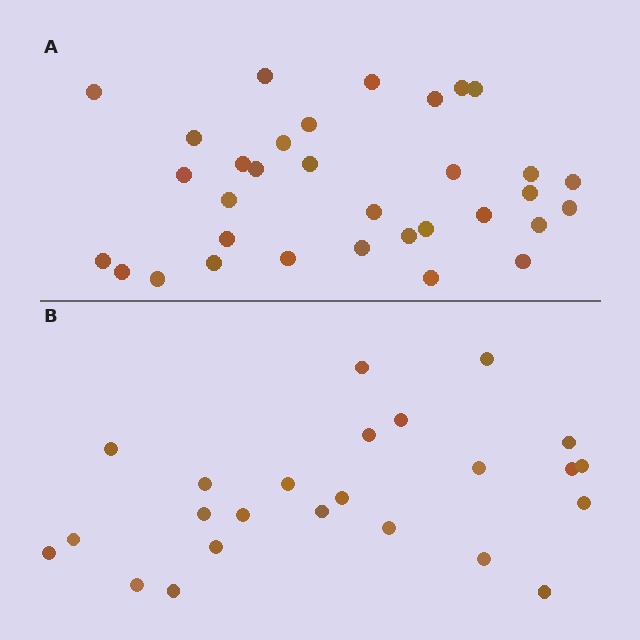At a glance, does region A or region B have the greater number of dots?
Region A (the top region) has more dots.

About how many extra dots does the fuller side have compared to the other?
Region A has roughly 8 or so more dots than region B.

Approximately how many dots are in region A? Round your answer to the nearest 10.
About 30 dots. (The exact count is 33, which rounds to 30.)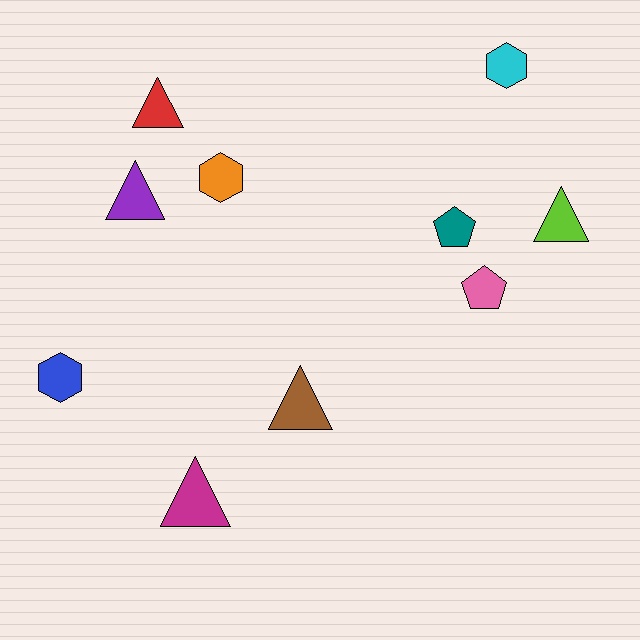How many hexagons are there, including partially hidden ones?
There are 3 hexagons.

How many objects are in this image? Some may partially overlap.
There are 10 objects.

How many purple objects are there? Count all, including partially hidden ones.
There is 1 purple object.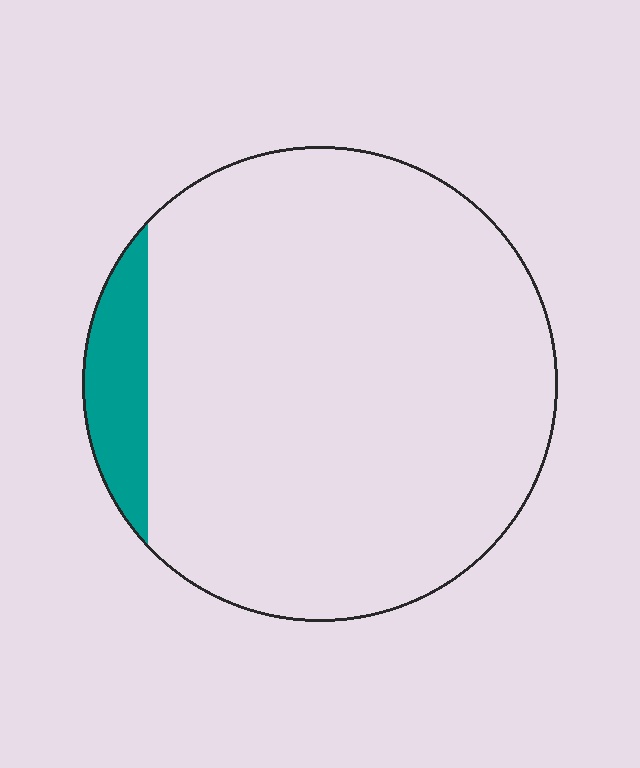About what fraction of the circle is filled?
About one tenth (1/10).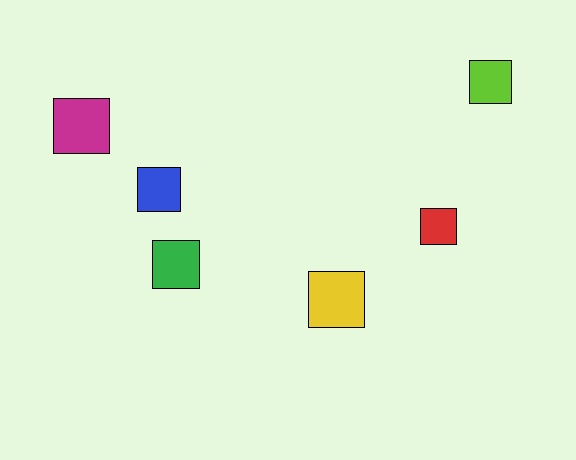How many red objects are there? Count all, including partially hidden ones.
There is 1 red object.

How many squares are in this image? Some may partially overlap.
There are 6 squares.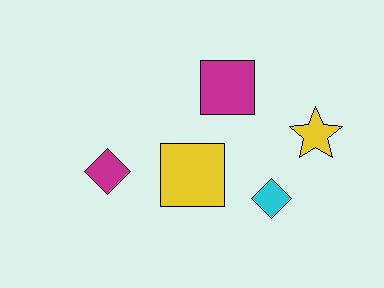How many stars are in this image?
There is 1 star.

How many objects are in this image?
There are 5 objects.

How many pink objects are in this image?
There are no pink objects.